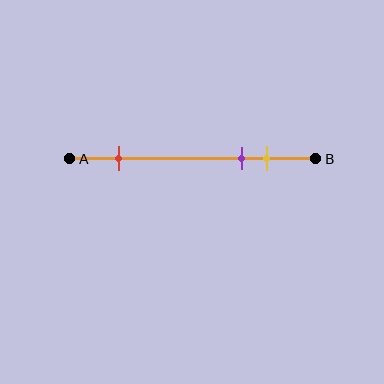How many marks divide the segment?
There are 3 marks dividing the segment.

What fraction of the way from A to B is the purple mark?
The purple mark is approximately 70% (0.7) of the way from A to B.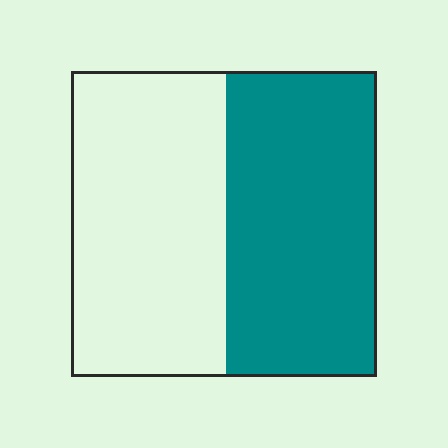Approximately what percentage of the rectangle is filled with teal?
Approximately 50%.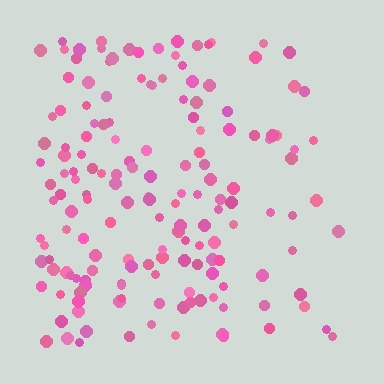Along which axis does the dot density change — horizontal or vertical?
Horizontal.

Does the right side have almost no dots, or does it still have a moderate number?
Still a moderate number, just noticeably fewer than the left.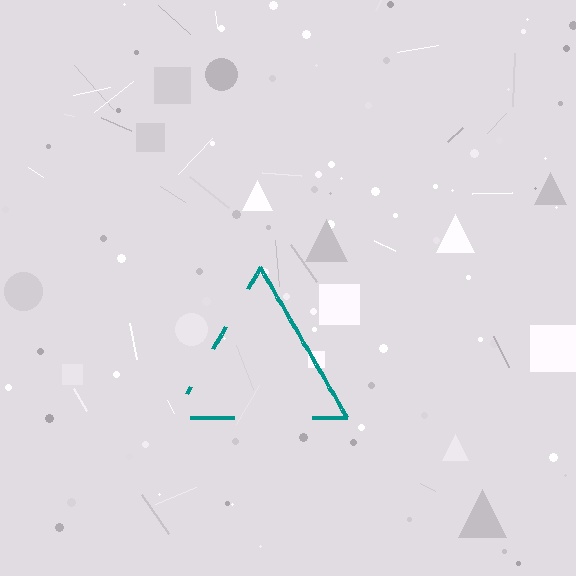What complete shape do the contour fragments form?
The contour fragments form a triangle.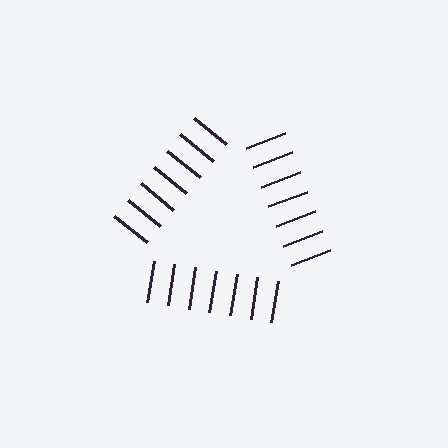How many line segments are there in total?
21 — 7 along each of the 3 edges.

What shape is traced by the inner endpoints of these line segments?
An illusory triangle — the line segments terminate on its edges but no continuous stroke is drawn.